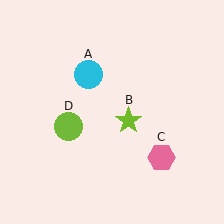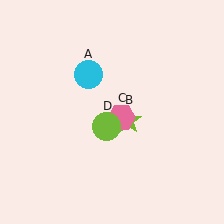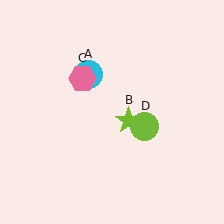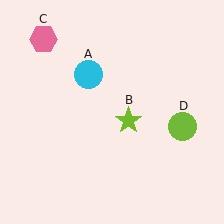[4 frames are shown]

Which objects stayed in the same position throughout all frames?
Cyan circle (object A) and lime star (object B) remained stationary.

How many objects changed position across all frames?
2 objects changed position: pink hexagon (object C), lime circle (object D).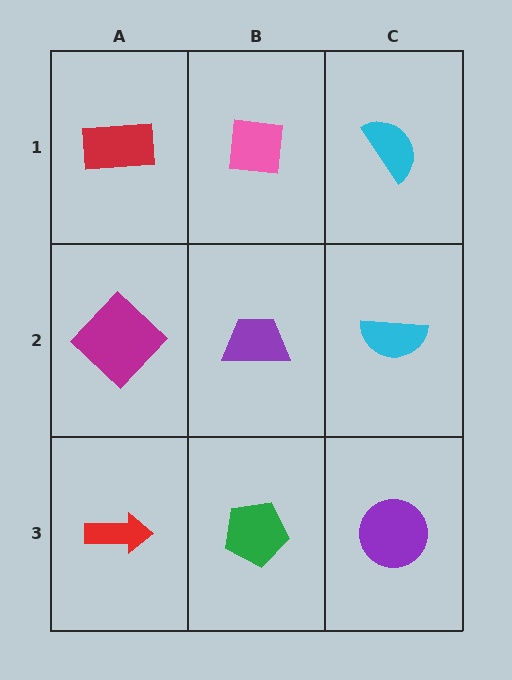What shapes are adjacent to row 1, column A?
A magenta diamond (row 2, column A), a pink square (row 1, column B).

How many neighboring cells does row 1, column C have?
2.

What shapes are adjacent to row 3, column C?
A cyan semicircle (row 2, column C), a green pentagon (row 3, column B).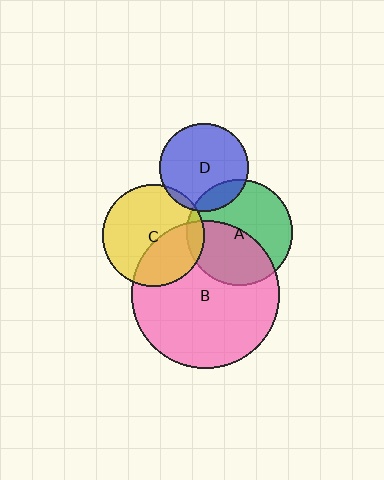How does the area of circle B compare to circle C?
Approximately 2.1 times.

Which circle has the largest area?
Circle B (pink).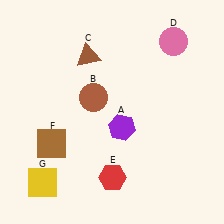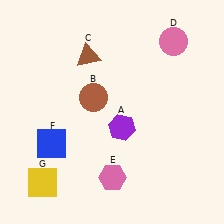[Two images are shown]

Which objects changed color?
E changed from red to pink. F changed from brown to blue.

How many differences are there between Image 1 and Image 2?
There are 2 differences between the two images.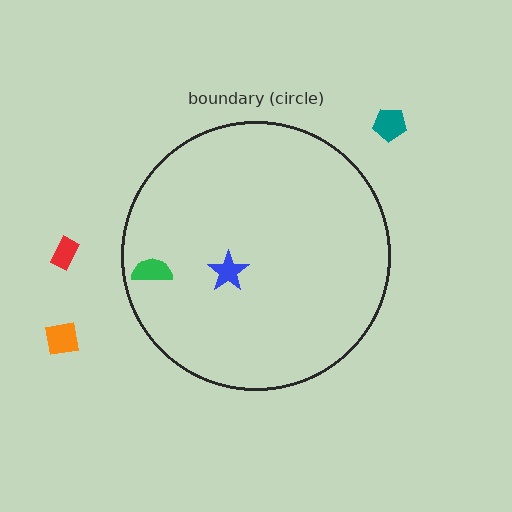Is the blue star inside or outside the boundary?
Inside.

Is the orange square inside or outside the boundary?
Outside.